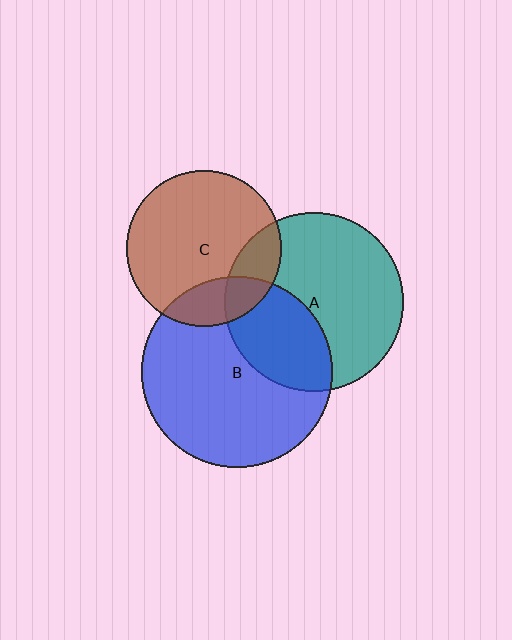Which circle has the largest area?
Circle B (blue).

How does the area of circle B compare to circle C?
Approximately 1.5 times.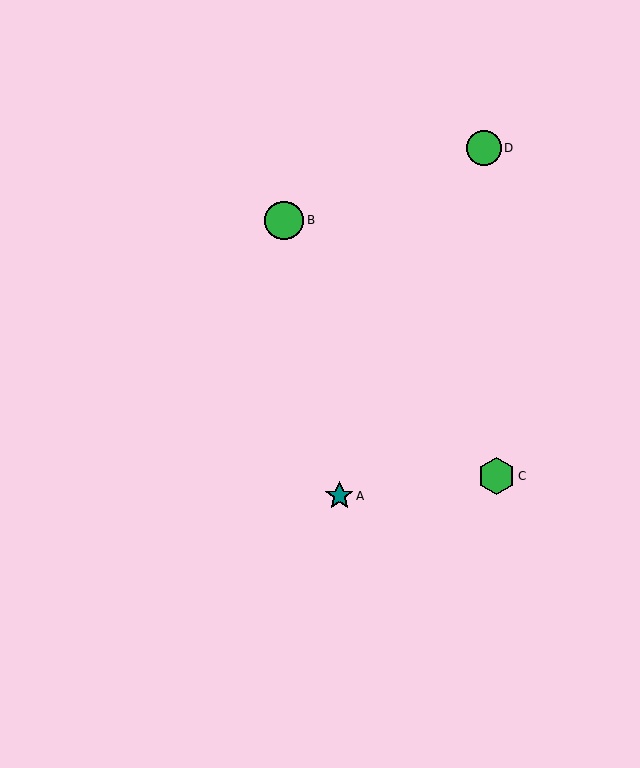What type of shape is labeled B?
Shape B is a green circle.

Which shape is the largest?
The green circle (labeled B) is the largest.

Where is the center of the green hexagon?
The center of the green hexagon is at (497, 476).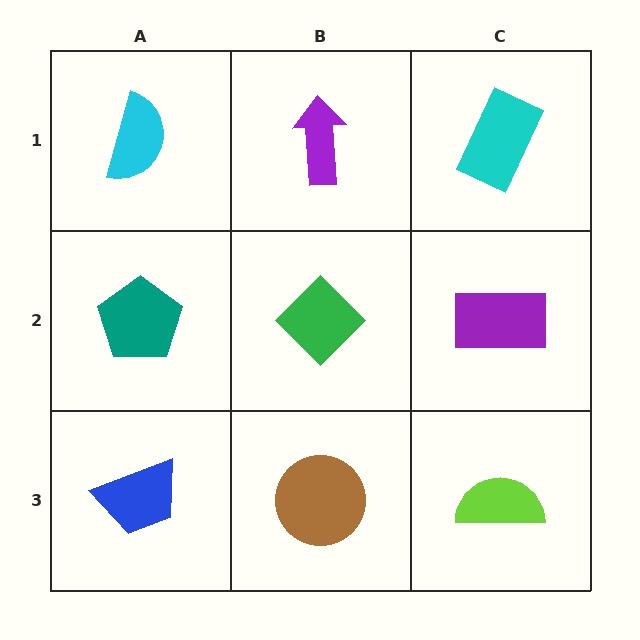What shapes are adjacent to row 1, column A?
A teal pentagon (row 2, column A), a purple arrow (row 1, column B).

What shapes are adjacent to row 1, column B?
A green diamond (row 2, column B), a cyan semicircle (row 1, column A), a cyan rectangle (row 1, column C).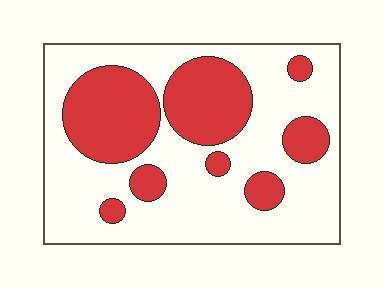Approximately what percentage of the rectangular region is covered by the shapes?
Approximately 35%.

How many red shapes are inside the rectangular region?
8.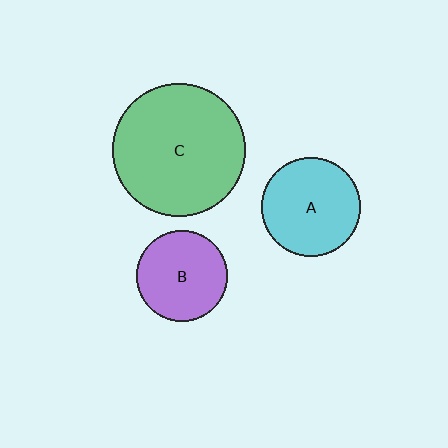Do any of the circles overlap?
No, none of the circles overlap.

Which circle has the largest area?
Circle C (green).